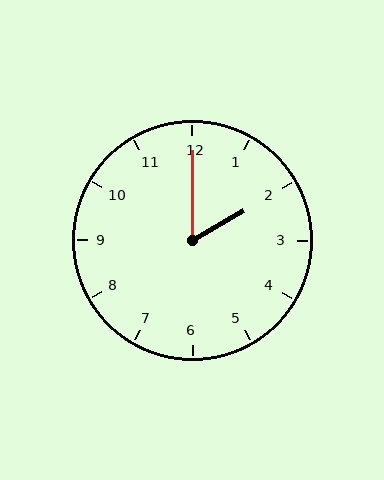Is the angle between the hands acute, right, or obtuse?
It is acute.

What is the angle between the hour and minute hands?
Approximately 60 degrees.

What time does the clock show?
2:00.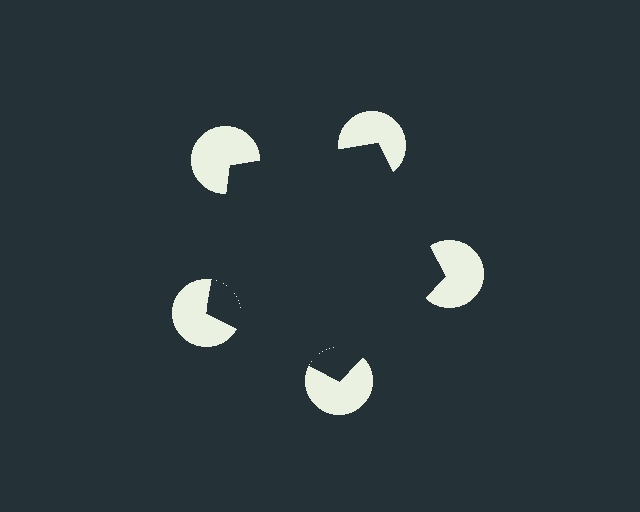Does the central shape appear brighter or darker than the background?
It typically appears slightly darker than the background, even though no actual brightness change is drawn.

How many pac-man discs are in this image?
There are 5 — one at each vertex of the illusory pentagon.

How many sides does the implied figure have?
5 sides.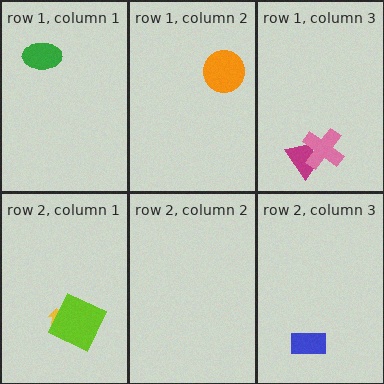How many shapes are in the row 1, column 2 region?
1.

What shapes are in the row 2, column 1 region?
The yellow arrow, the lime square.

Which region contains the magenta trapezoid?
The row 1, column 3 region.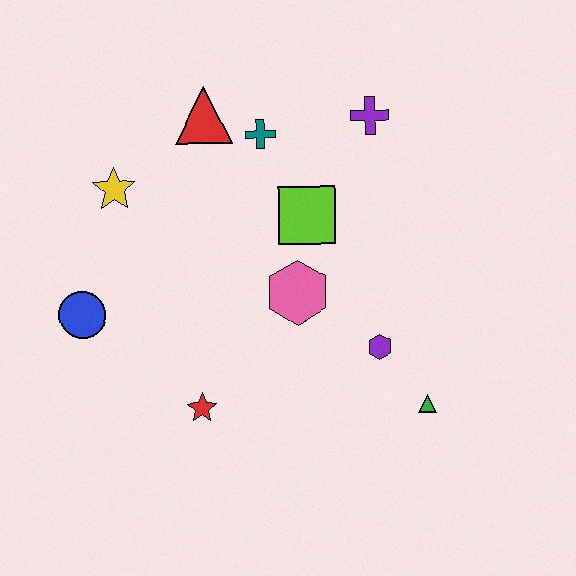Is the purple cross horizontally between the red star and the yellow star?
No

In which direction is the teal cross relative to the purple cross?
The teal cross is to the left of the purple cross.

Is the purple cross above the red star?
Yes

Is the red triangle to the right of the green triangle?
No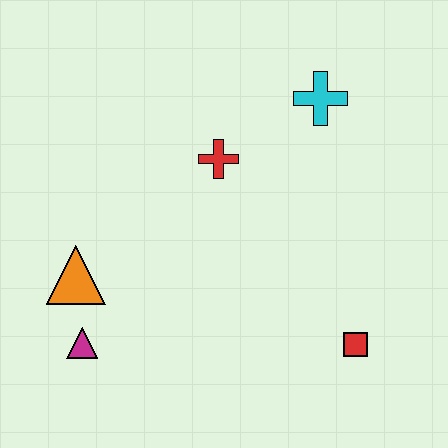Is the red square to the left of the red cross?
No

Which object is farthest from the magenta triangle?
The cyan cross is farthest from the magenta triangle.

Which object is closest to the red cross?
The cyan cross is closest to the red cross.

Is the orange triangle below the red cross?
Yes